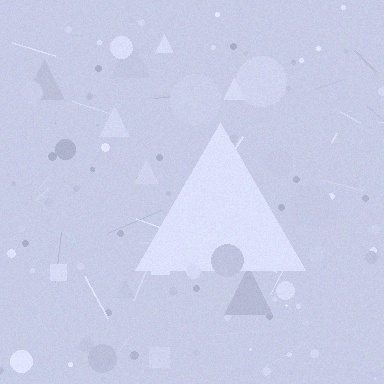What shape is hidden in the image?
A triangle is hidden in the image.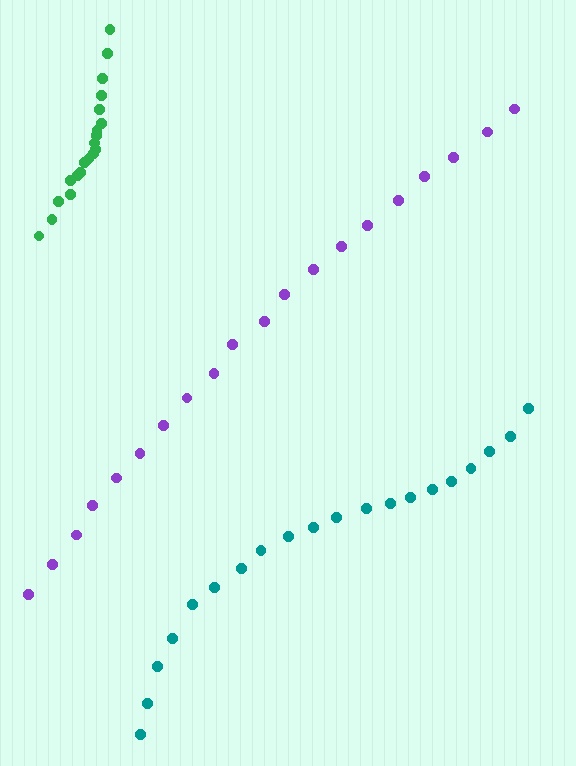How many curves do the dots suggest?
There are 3 distinct paths.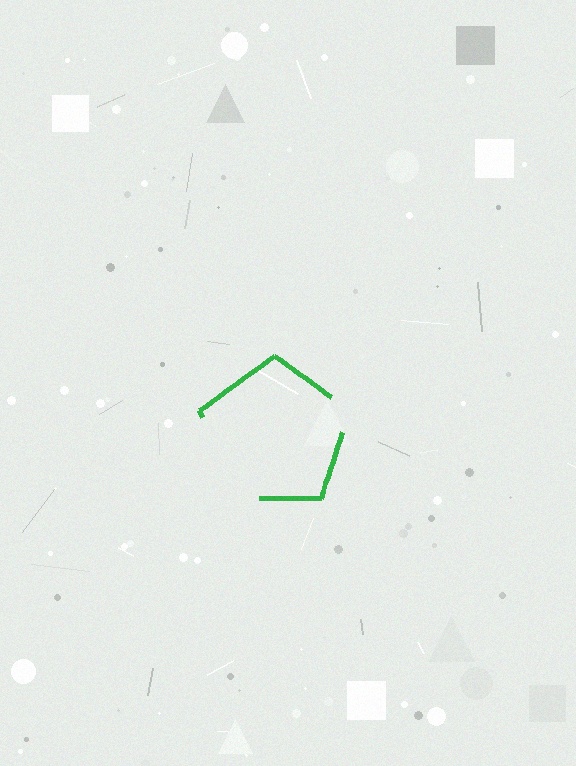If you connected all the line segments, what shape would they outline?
They would outline a pentagon.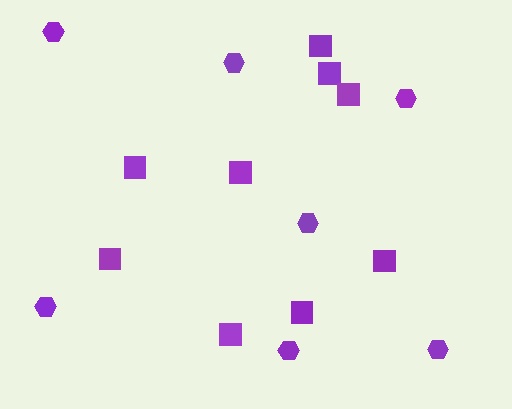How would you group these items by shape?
There are 2 groups: one group of hexagons (7) and one group of squares (9).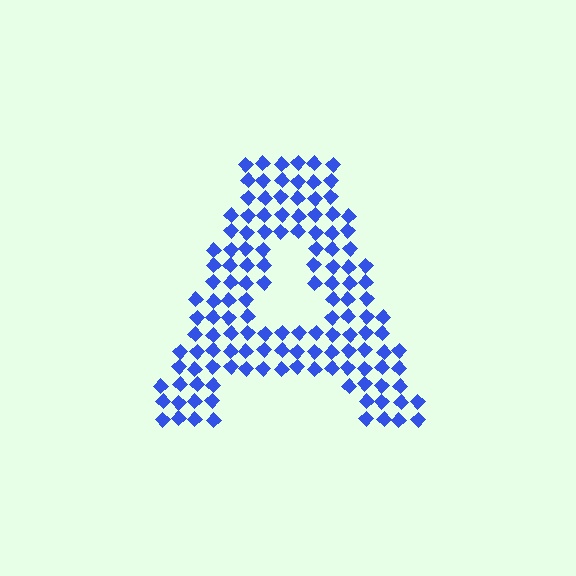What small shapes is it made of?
It is made of small diamonds.